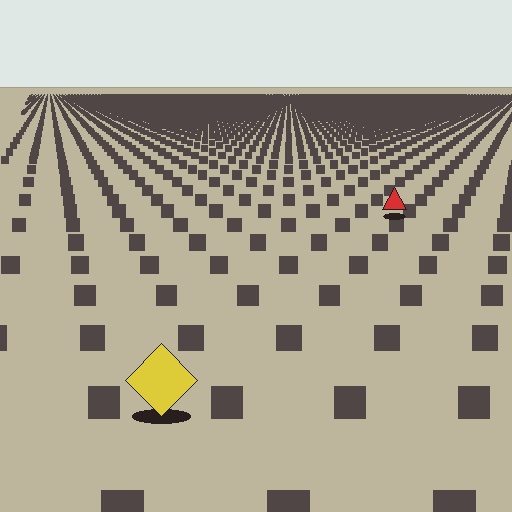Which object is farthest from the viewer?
The red triangle is farthest from the viewer. It appears smaller and the ground texture around it is denser.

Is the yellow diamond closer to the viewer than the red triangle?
Yes. The yellow diamond is closer — you can tell from the texture gradient: the ground texture is coarser near it.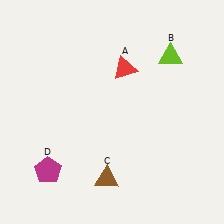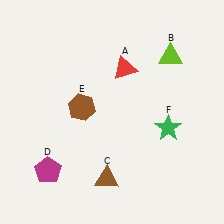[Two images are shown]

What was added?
A brown hexagon (E), a green star (F) were added in Image 2.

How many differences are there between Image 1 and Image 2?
There are 2 differences between the two images.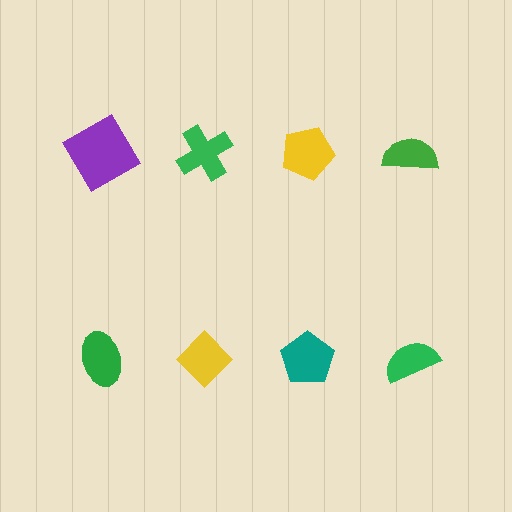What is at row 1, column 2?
A green cross.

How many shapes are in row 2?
4 shapes.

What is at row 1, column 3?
A yellow pentagon.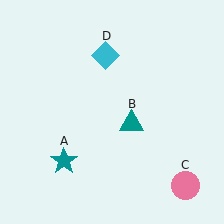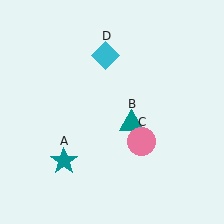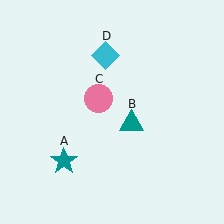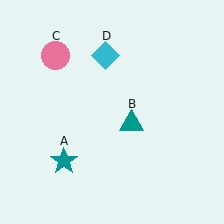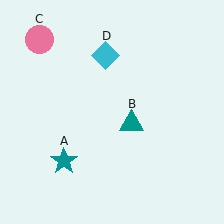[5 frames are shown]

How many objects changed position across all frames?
1 object changed position: pink circle (object C).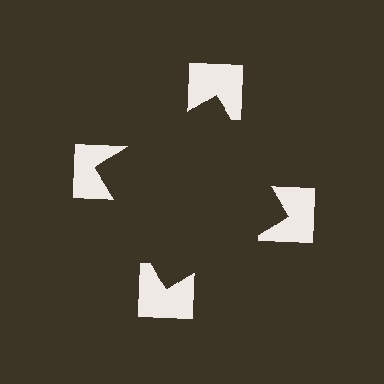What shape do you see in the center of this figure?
An illusory square — its edges are inferred from the aligned wedge cuts in the notched squares, not physically drawn.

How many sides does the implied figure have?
4 sides.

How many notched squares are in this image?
There are 4 — one at each vertex of the illusory square.